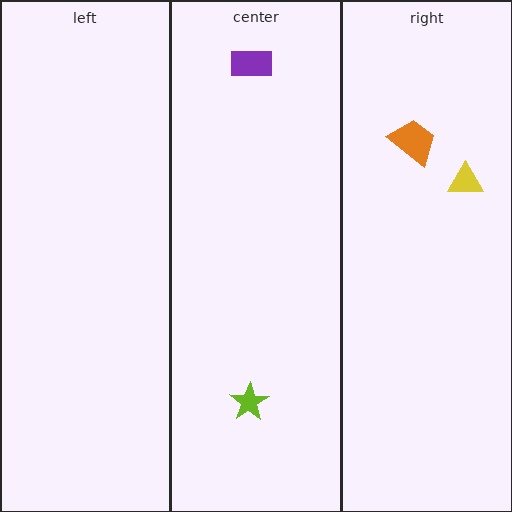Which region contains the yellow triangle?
The right region.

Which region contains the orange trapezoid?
The right region.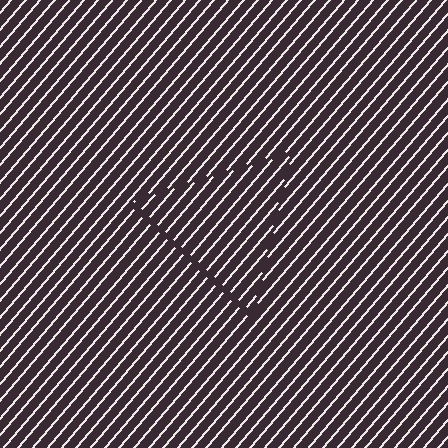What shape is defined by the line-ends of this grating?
An illusory triangle. The interior of the shape contains the same grating, shifted by half a period — the contour is defined by the phase discontinuity where line-ends from the inner and outer gratings abut.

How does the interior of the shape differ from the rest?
The interior of the shape contains the same grating, shifted by half a period — the contour is defined by the phase discontinuity where line-ends from the inner and outer gratings abut.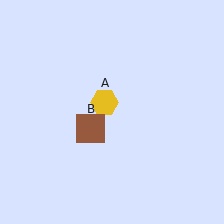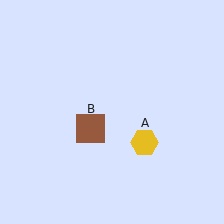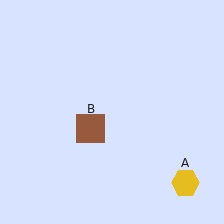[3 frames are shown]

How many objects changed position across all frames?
1 object changed position: yellow hexagon (object A).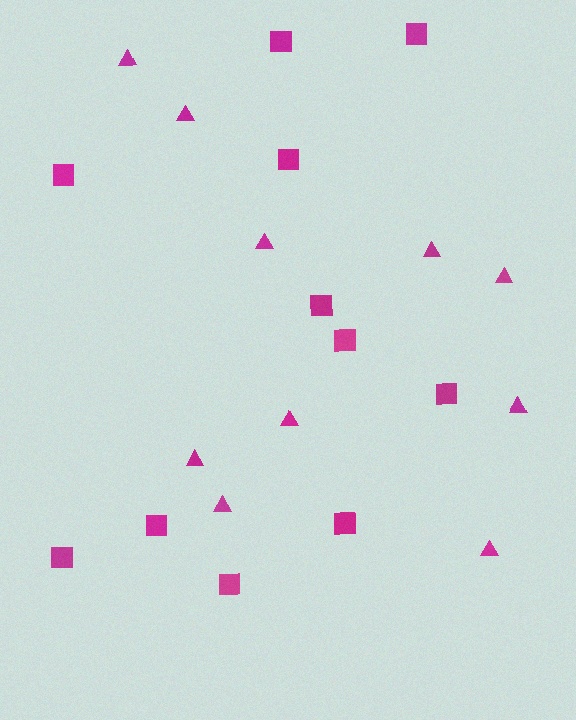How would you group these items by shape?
There are 2 groups: one group of squares (11) and one group of triangles (10).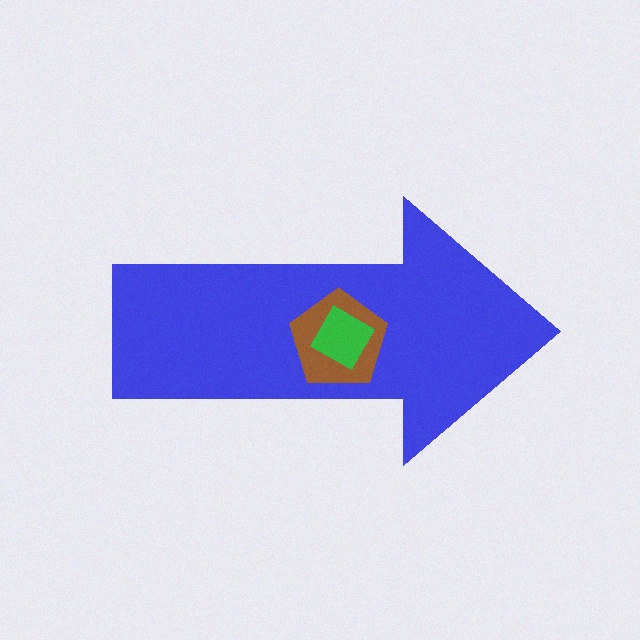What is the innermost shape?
The green diamond.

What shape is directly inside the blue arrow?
The brown pentagon.